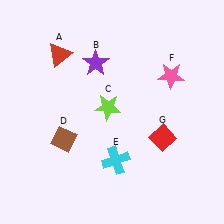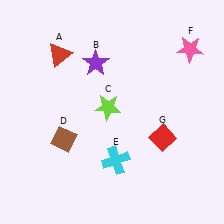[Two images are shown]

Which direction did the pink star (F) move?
The pink star (F) moved up.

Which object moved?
The pink star (F) moved up.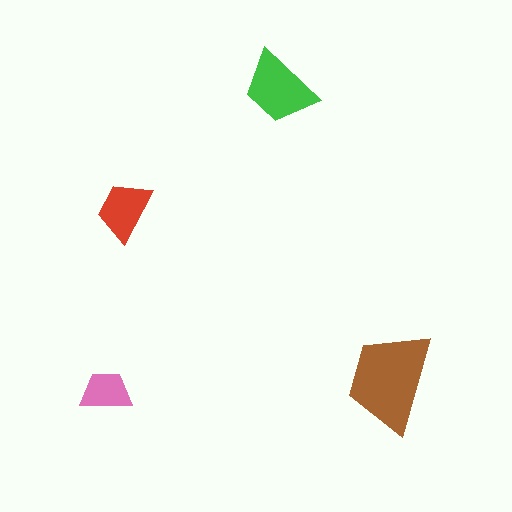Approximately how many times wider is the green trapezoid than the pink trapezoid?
About 1.5 times wider.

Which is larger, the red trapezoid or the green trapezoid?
The green one.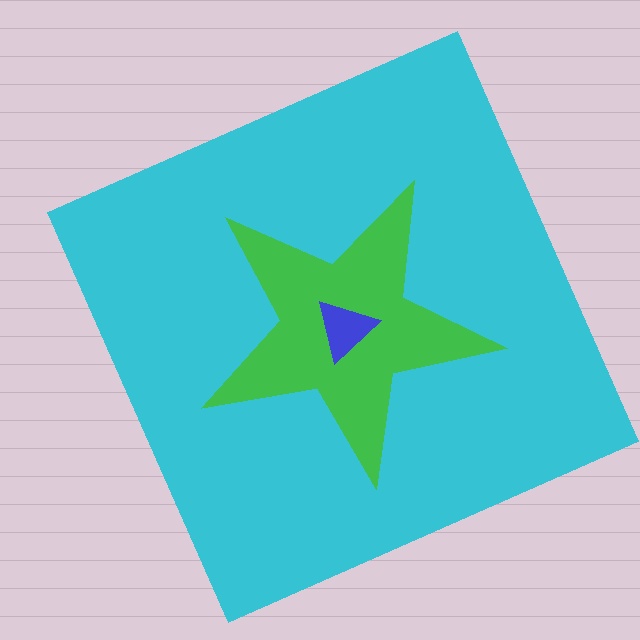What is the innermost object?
The blue triangle.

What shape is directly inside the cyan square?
The green star.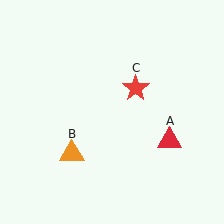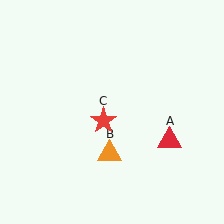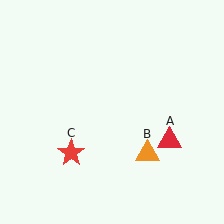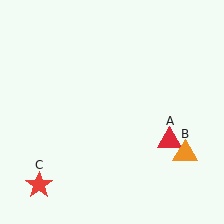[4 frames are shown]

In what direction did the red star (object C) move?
The red star (object C) moved down and to the left.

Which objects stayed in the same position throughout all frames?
Red triangle (object A) remained stationary.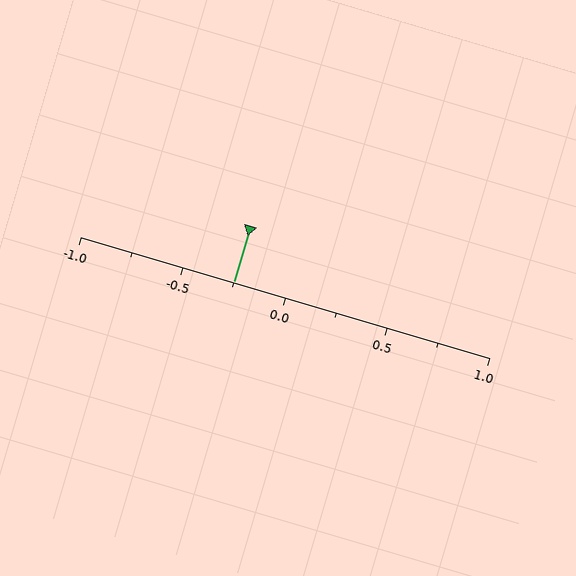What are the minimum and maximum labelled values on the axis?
The axis runs from -1.0 to 1.0.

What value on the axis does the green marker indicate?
The marker indicates approximately -0.25.